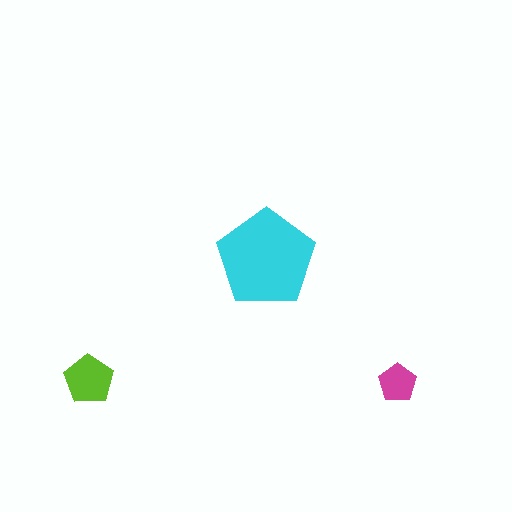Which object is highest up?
The cyan pentagon is topmost.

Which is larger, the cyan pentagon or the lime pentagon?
The cyan one.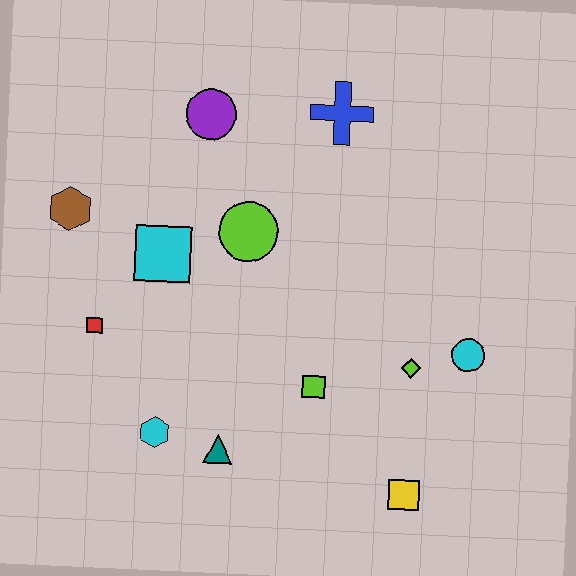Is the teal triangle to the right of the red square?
Yes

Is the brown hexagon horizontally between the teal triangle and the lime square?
No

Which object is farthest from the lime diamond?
The brown hexagon is farthest from the lime diamond.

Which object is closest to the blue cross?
The purple circle is closest to the blue cross.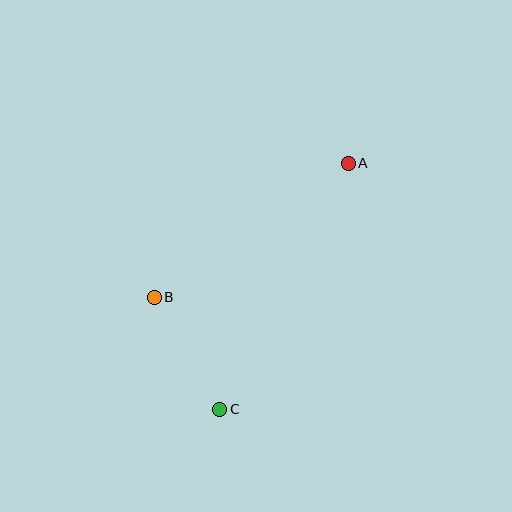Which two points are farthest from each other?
Points A and C are farthest from each other.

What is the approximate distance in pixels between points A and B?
The distance between A and B is approximately 236 pixels.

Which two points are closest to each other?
Points B and C are closest to each other.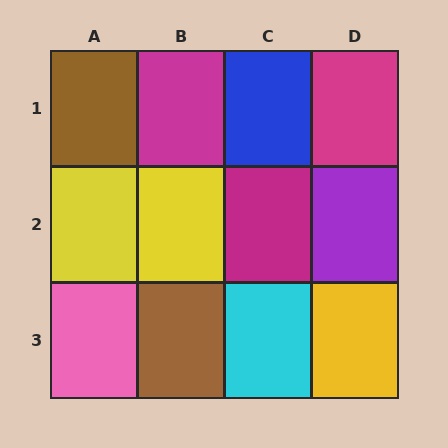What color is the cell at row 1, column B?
Magenta.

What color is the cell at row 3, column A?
Pink.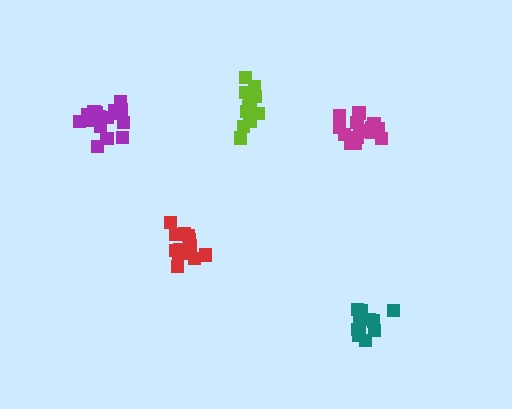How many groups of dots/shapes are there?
There are 5 groups.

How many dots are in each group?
Group 1: 15 dots, Group 2: 11 dots, Group 3: 12 dots, Group 4: 17 dots, Group 5: 16 dots (71 total).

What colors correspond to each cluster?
The clusters are colored: red, teal, lime, purple, magenta.